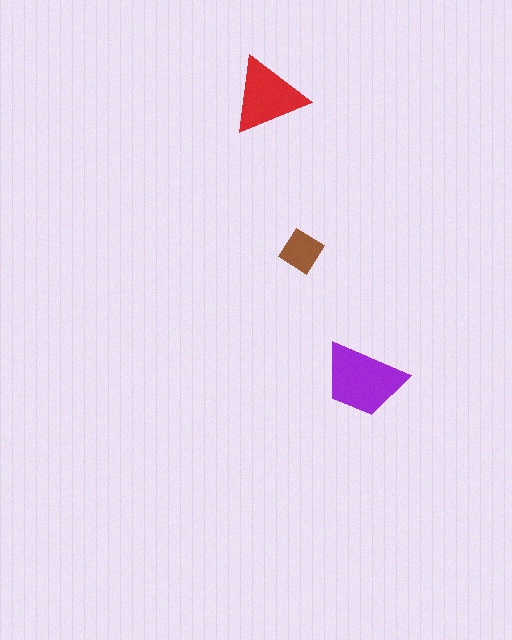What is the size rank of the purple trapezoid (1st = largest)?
1st.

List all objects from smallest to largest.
The brown diamond, the red triangle, the purple trapezoid.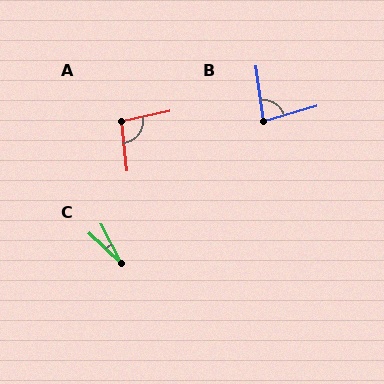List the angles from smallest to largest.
C (18°), B (81°), A (96°).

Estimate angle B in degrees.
Approximately 81 degrees.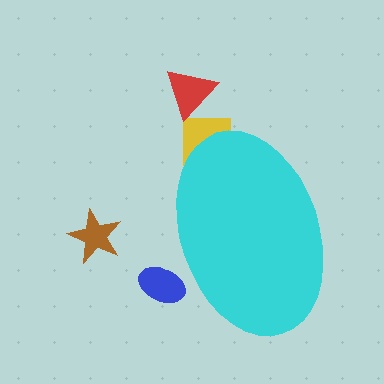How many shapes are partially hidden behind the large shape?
2 shapes are partially hidden.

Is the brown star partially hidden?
No, the brown star is fully visible.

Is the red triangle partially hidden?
No, the red triangle is fully visible.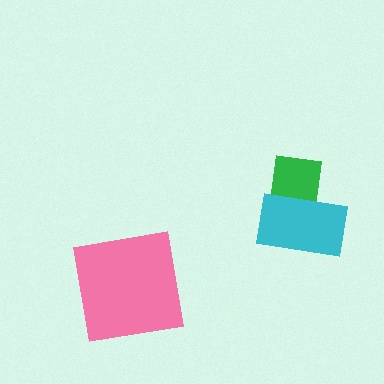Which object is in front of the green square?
The cyan rectangle is in front of the green square.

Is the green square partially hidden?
Yes, it is partially covered by another shape.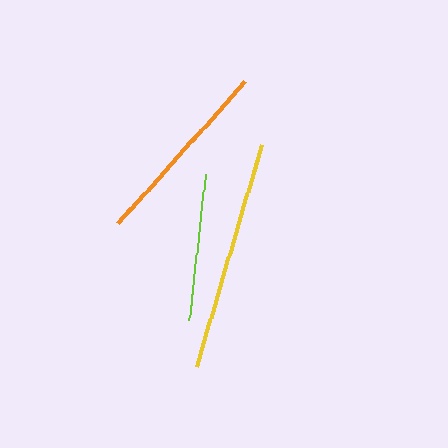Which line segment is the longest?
The yellow line is the longest at approximately 232 pixels.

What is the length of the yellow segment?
The yellow segment is approximately 232 pixels long.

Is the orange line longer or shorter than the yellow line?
The yellow line is longer than the orange line.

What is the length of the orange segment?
The orange segment is approximately 190 pixels long.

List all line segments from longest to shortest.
From longest to shortest: yellow, orange, lime.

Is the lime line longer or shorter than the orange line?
The orange line is longer than the lime line.